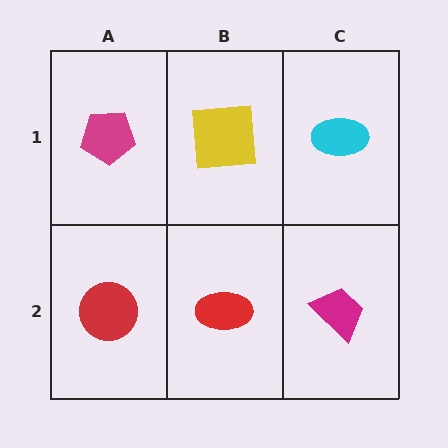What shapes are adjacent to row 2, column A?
A magenta pentagon (row 1, column A), a red ellipse (row 2, column B).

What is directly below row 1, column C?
A magenta trapezoid.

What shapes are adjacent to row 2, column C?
A cyan ellipse (row 1, column C), a red ellipse (row 2, column B).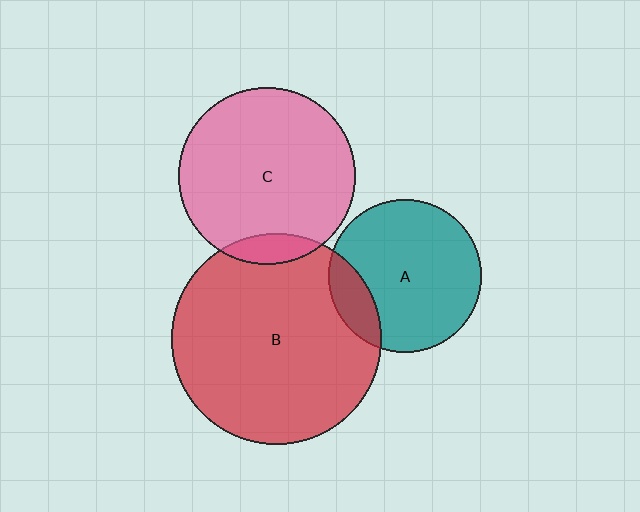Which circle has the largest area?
Circle B (red).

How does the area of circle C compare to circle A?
Approximately 1.3 times.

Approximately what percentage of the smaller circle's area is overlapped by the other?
Approximately 10%.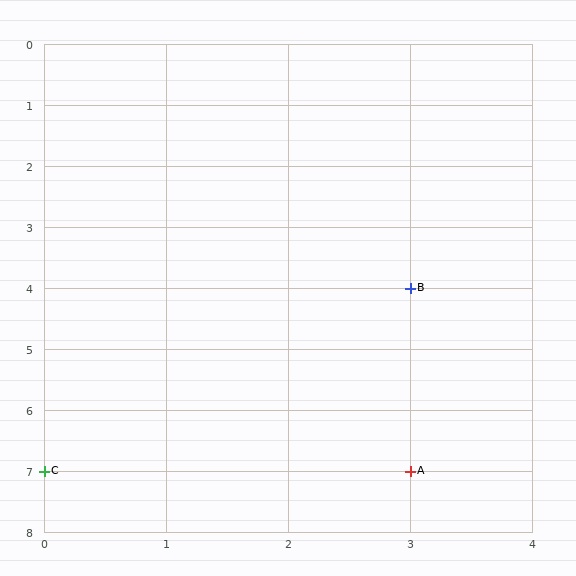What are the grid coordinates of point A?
Point A is at grid coordinates (3, 7).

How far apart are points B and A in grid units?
Points B and A are 3 rows apart.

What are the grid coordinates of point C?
Point C is at grid coordinates (0, 7).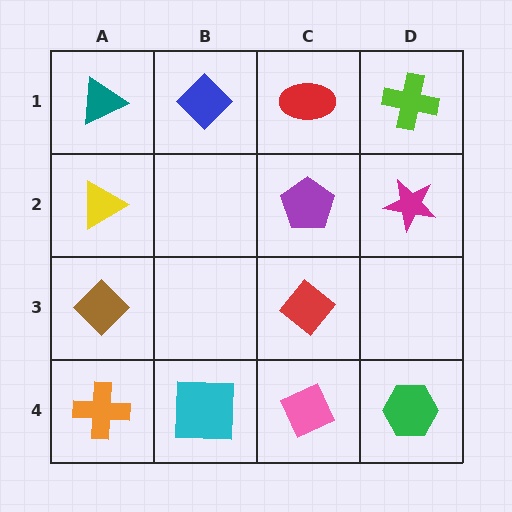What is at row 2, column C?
A purple pentagon.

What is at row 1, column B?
A blue diamond.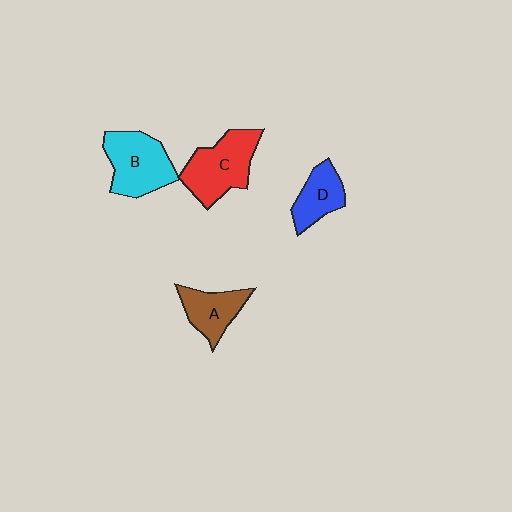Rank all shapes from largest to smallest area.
From largest to smallest: C (red), B (cyan), A (brown), D (blue).